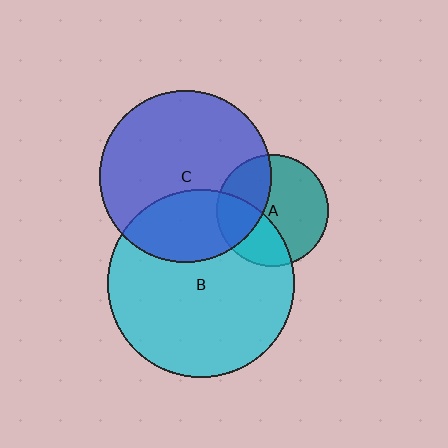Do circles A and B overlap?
Yes.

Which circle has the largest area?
Circle B (cyan).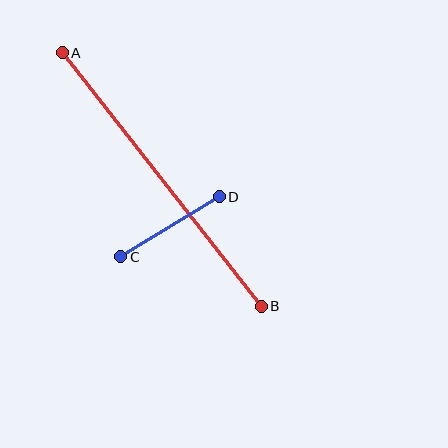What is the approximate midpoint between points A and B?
The midpoint is at approximately (162, 179) pixels.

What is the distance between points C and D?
The distance is approximately 115 pixels.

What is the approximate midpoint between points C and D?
The midpoint is at approximately (170, 227) pixels.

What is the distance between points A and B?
The distance is approximately 322 pixels.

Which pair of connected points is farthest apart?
Points A and B are farthest apart.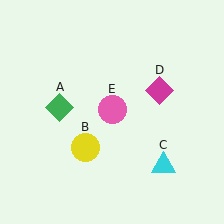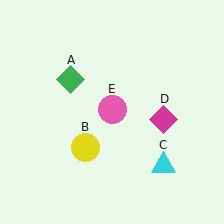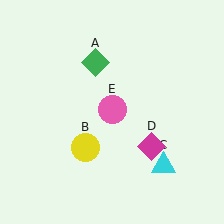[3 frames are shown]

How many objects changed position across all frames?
2 objects changed position: green diamond (object A), magenta diamond (object D).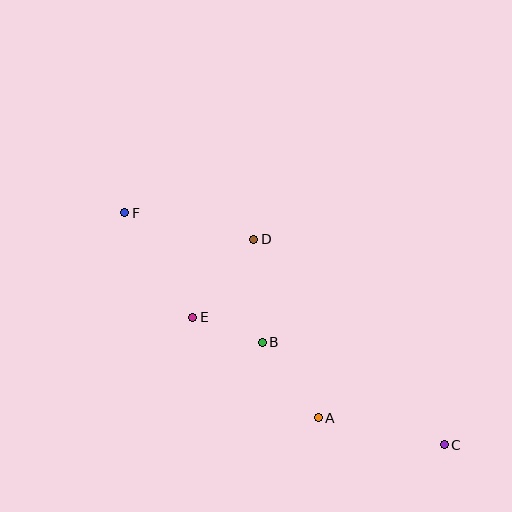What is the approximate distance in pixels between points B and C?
The distance between B and C is approximately 209 pixels.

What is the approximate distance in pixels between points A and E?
The distance between A and E is approximately 161 pixels.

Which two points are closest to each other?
Points B and E are closest to each other.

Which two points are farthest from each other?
Points C and F are farthest from each other.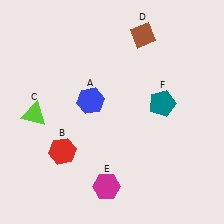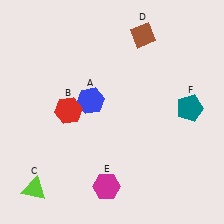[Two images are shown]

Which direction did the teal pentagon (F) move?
The teal pentagon (F) moved right.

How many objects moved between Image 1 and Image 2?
3 objects moved between the two images.